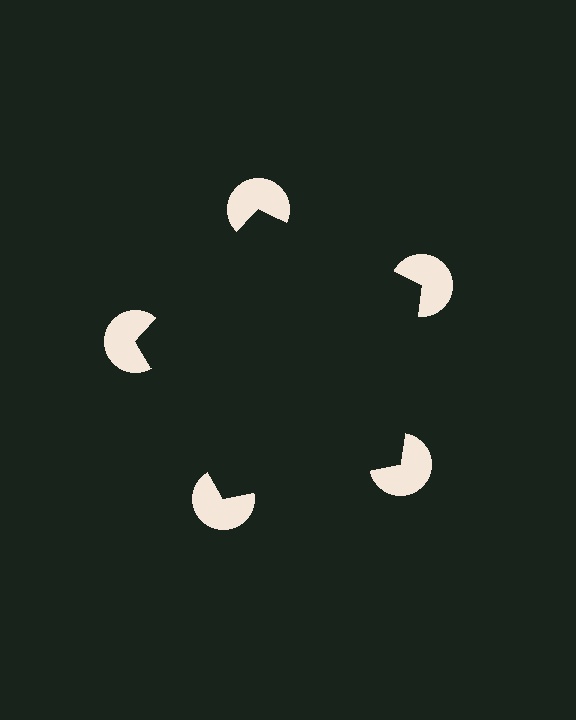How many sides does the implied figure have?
5 sides.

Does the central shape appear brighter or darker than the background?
It typically appears slightly darker than the background, even though no actual brightness change is drawn.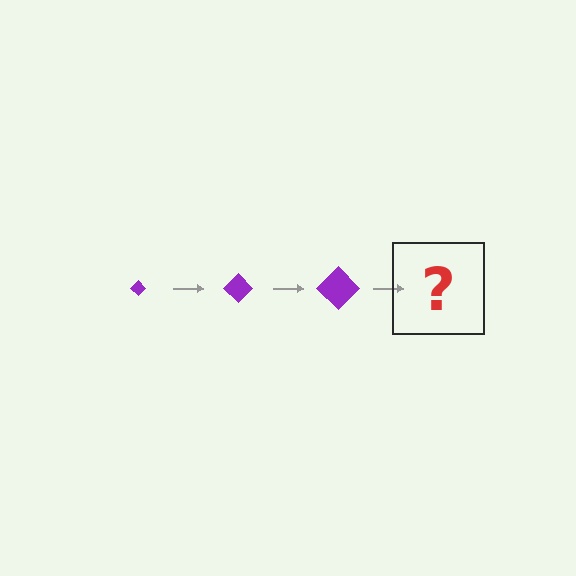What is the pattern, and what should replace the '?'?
The pattern is that the diamond gets progressively larger each step. The '?' should be a purple diamond, larger than the previous one.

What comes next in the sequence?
The next element should be a purple diamond, larger than the previous one.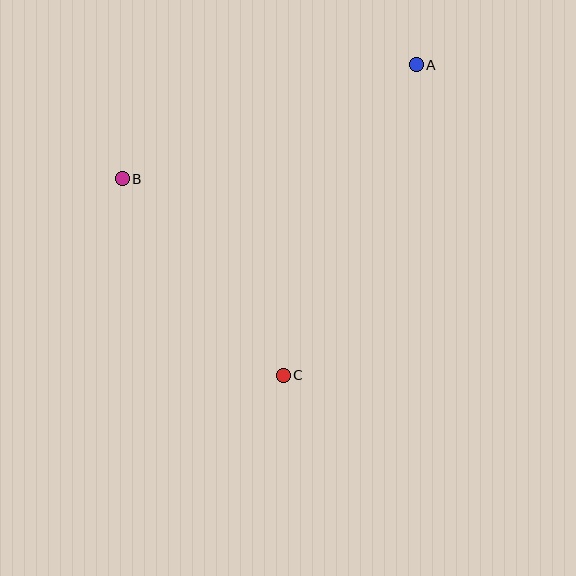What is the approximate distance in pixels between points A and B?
The distance between A and B is approximately 315 pixels.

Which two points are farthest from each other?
Points A and C are farthest from each other.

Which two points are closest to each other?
Points B and C are closest to each other.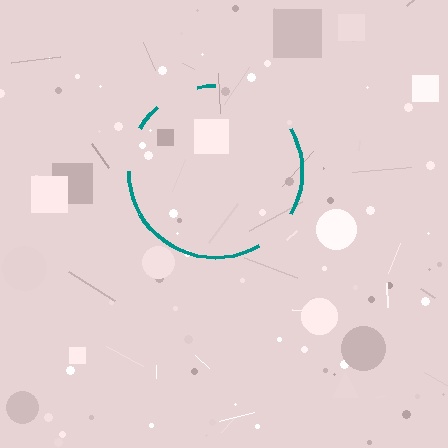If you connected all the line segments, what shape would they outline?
They would outline a circle.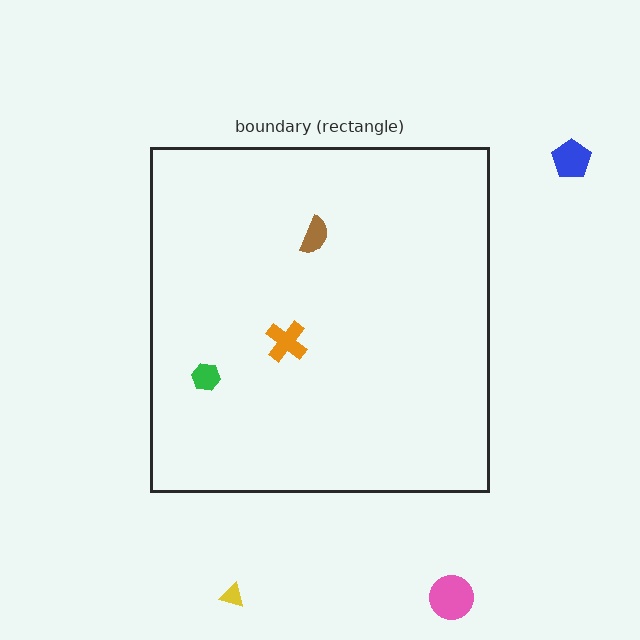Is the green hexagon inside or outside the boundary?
Inside.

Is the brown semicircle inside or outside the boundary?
Inside.